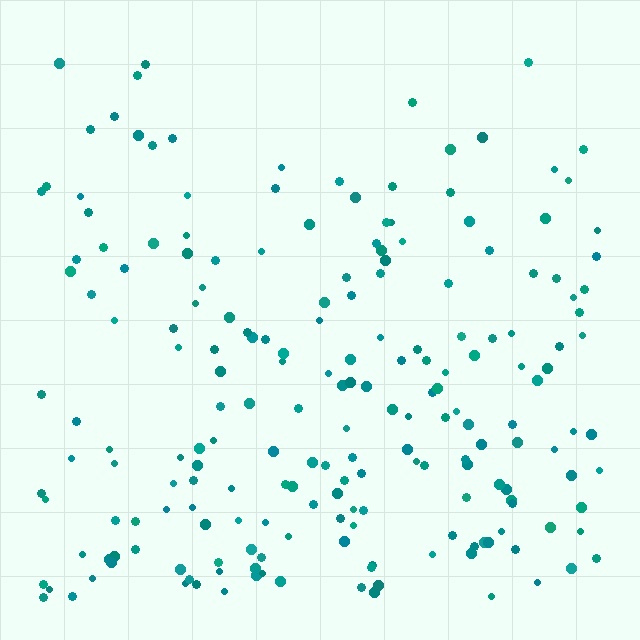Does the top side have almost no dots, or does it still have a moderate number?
Still a moderate number, just noticeably fewer than the bottom.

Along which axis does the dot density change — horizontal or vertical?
Vertical.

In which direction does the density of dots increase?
From top to bottom, with the bottom side densest.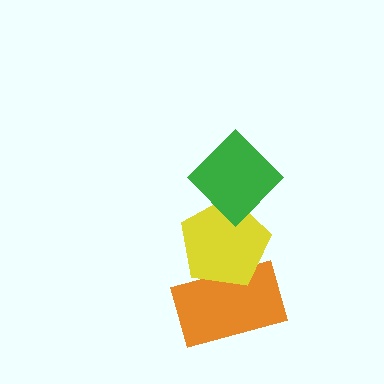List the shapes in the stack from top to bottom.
From top to bottom: the green diamond, the yellow pentagon, the orange rectangle.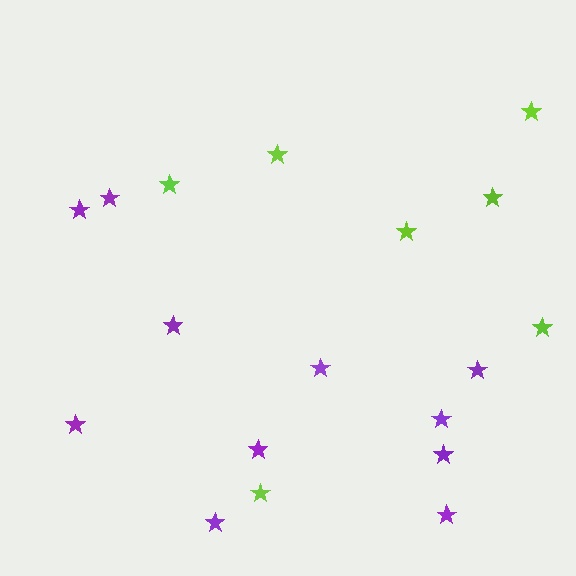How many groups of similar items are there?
There are 2 groups: one group of lime stars (7) and one group of purple stars (11).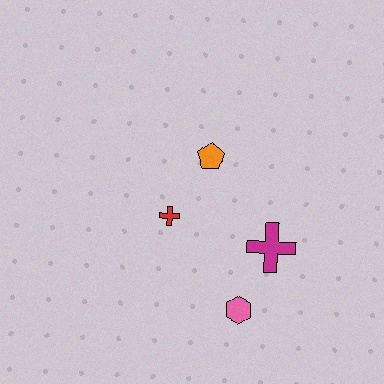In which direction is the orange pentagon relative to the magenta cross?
The orange pentagon is above the magenta cross.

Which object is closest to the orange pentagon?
The red cross is closest to the orange pentagon.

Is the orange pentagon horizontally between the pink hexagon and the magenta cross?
No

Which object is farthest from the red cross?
The pink hexagon is farthest from the red cross.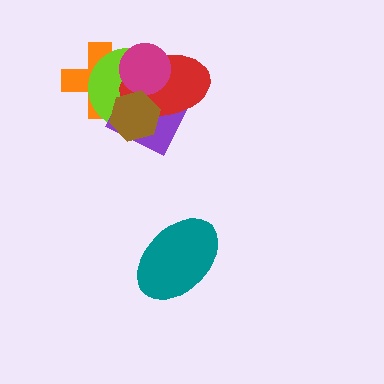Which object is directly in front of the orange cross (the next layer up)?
The lime circle is directly in front of the orange cross.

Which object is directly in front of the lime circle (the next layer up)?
The purple square is directly in front of the lime circle.